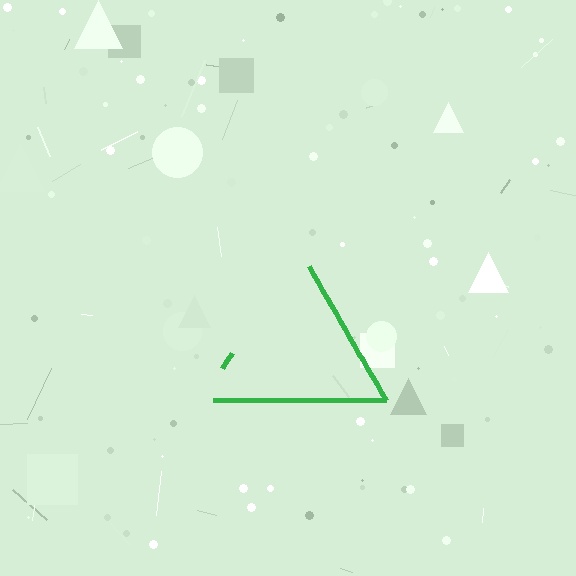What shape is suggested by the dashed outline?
The dashed outline suggests a triangle.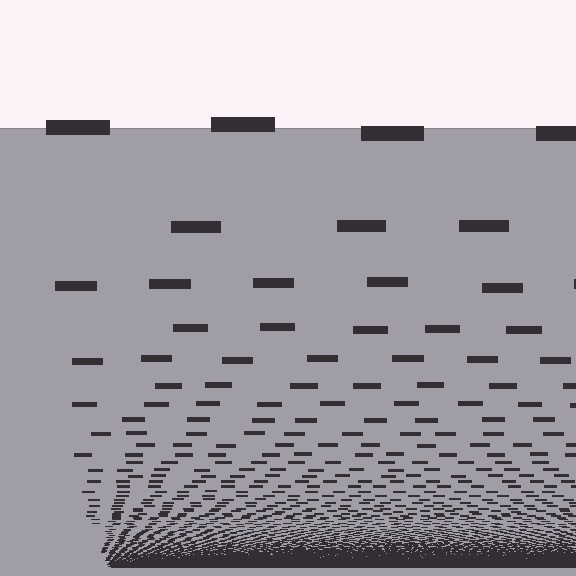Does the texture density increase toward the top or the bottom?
Density increases toward the bottom.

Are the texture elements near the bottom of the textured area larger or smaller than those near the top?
Smaller. The gradient is inverted — elements near the bottom are smaller and denser.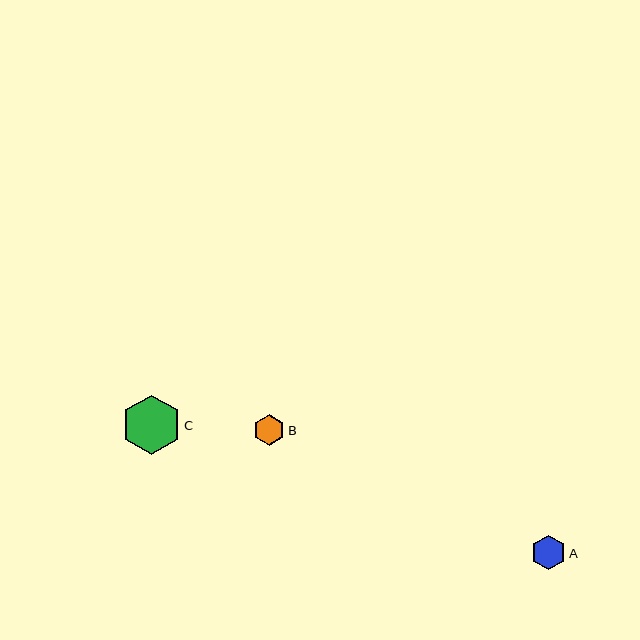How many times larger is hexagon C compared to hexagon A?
Hexagon C is approximately 1.7 times the size of hexagon A.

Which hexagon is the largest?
Hexagon C is the largest with a size of approximately 59 pixels.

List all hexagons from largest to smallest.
From largest to smallest: C, A, B.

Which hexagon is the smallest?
Hexagon B is the smallest with a size of approximately 32 pixels.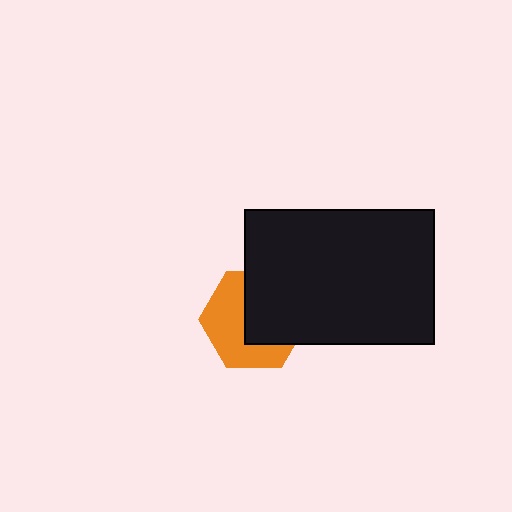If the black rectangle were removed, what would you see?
You would see the complete orange hexagon.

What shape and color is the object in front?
The object in front is a black rectangle.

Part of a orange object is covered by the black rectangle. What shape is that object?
It is a hexagon.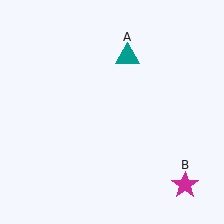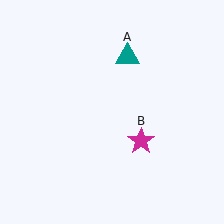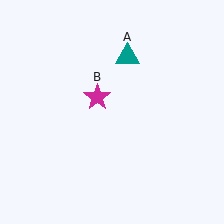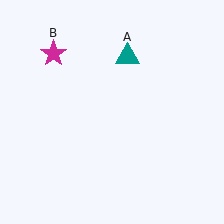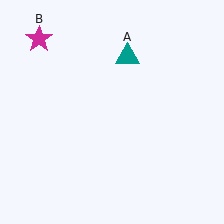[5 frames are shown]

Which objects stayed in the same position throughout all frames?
Teal triangle (object A) remained stationary.